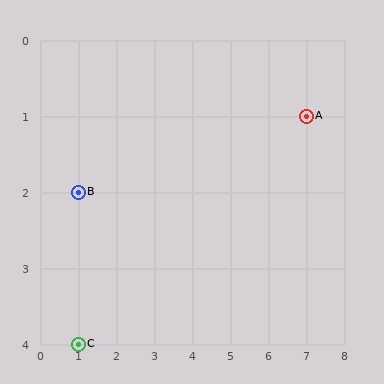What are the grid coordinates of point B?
Point B is at grid coordinates (1, 2).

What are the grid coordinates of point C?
Point C is at grid coordinates (1, 4).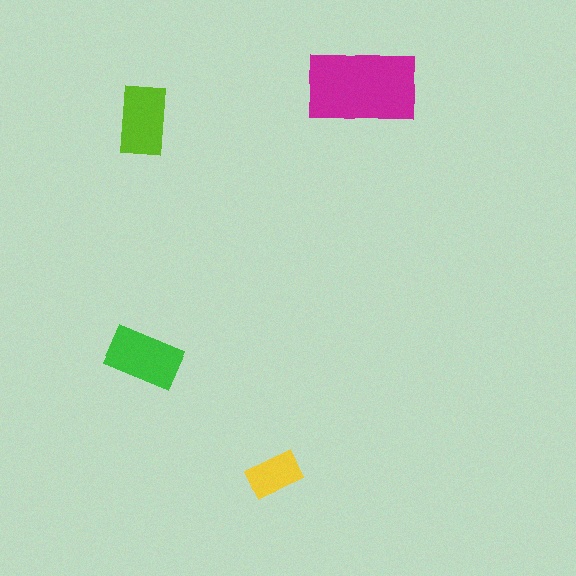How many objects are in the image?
There are 4 objects in the image.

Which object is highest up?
The magenta rectangle is topmost.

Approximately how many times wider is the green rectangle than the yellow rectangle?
About 1.5 times wider.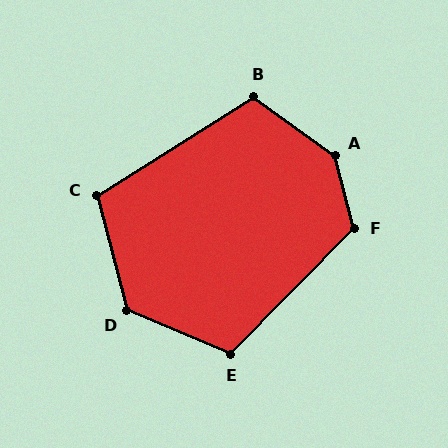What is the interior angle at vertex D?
Approximately 127 degrees (obtuse).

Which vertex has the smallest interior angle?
C, at approximately 108 degrees.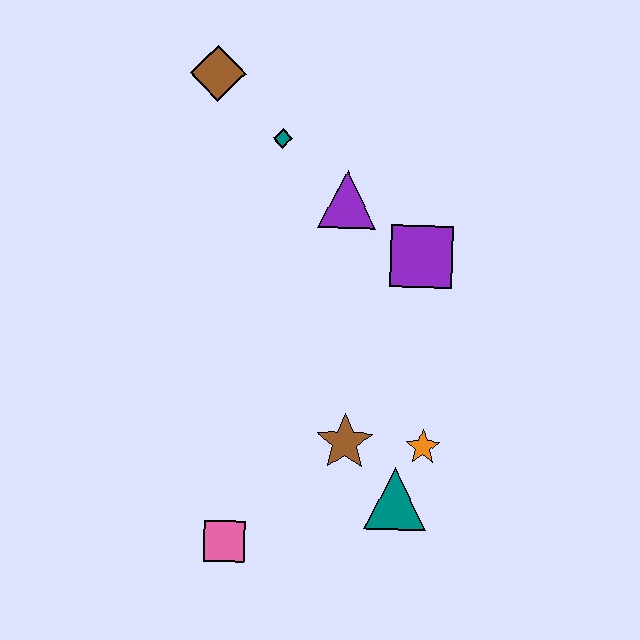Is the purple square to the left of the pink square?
No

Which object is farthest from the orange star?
The brown diamond is farthest from the orange star.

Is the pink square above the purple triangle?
No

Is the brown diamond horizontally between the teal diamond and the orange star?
No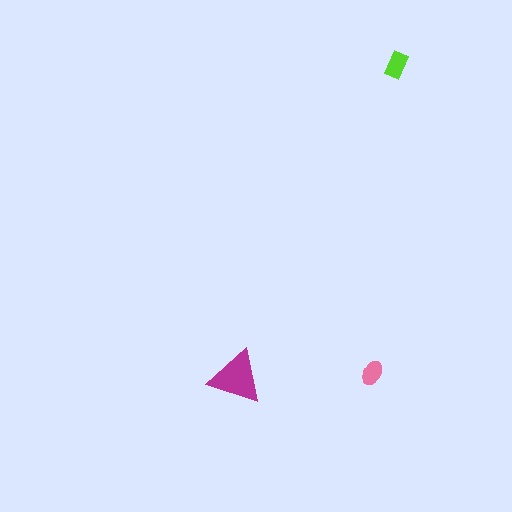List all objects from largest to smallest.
The magenta triangle, the lime rectangle, the pink ellipse.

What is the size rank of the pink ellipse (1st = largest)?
3rd.